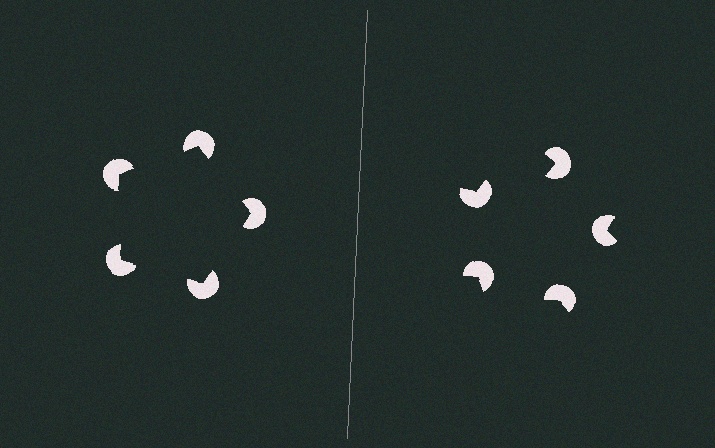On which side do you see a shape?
An illusory pentagon appears on the left side. On the right side the wedge cuts are rotated, so no coherent shape forms.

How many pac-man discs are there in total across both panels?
10 — 5 on each side.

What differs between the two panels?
The pac-man discs are positioned identically on both sides; only the wedge orientations differ. On the left they align to a pentagon; on the right they are misaligned.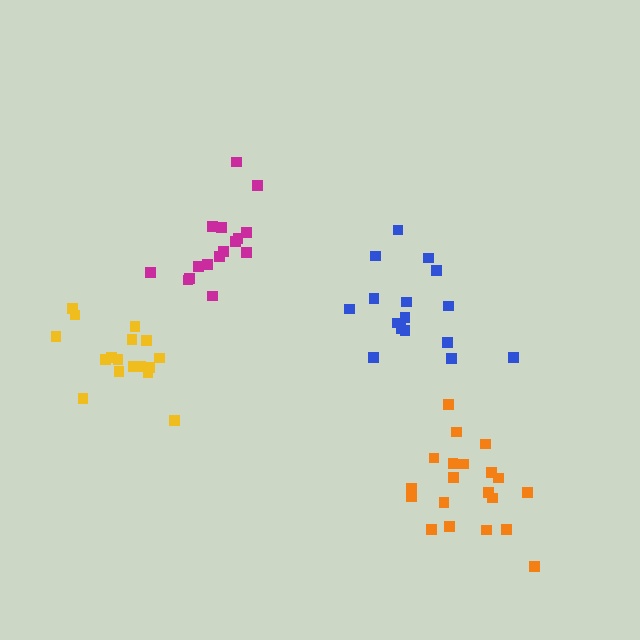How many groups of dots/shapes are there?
There are 4 groups.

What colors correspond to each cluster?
The clusters are colored: blue, yellow, magenta, orange.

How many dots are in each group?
Group 1: 16 dots, Group 2: 17 dots, Group 3: 16 dots, Group 4: 20 dots (69 total).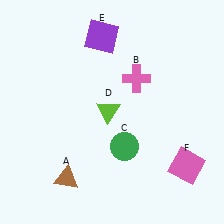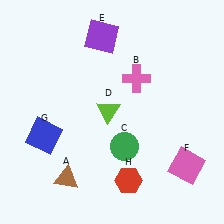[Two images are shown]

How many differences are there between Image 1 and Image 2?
There are 2 differences between the two images.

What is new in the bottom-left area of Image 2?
A blue square (G) was added in the bottom-left area of Image 2.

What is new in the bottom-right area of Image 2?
A red hexagon (H) was added in the bottom-right area of Image 2.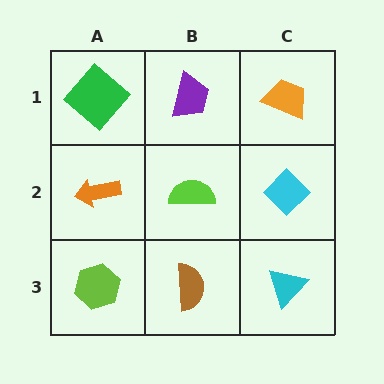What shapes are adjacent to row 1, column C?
A cyan diamond (row 2, column C), a purple trapezoid (row 1, column B).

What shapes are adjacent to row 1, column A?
An orange arrow (row 2, column A), a purple trapezoid (row 1, column B).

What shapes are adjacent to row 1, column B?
A lime semicircle (row 2, column B), a green diamond (row 1, column A), an orange trapezoid (row 1, column C).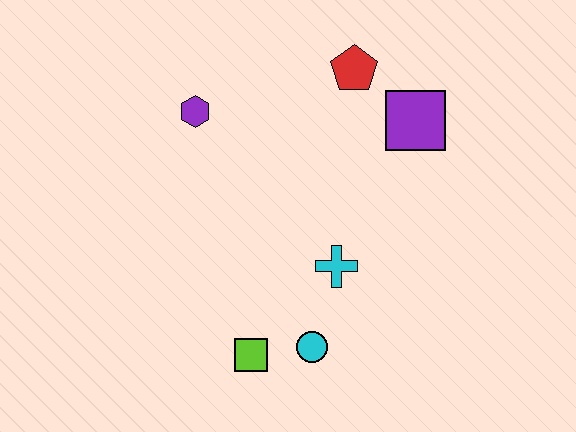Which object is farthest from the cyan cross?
The purple hexagon is farthest from the cyan cross.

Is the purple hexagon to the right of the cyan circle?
No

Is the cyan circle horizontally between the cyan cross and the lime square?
Yes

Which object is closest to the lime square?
The cyan circle is closest to the lime square.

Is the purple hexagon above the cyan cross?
Yes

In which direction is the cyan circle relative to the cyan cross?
The cyan circle is below the cyan cross.